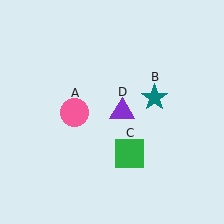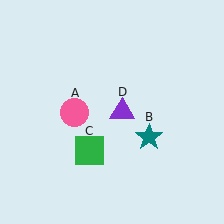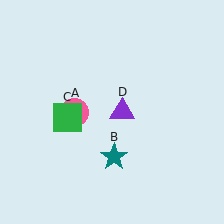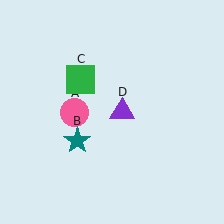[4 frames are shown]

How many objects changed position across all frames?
2 objects changed position: teal star (object B), green square (object C).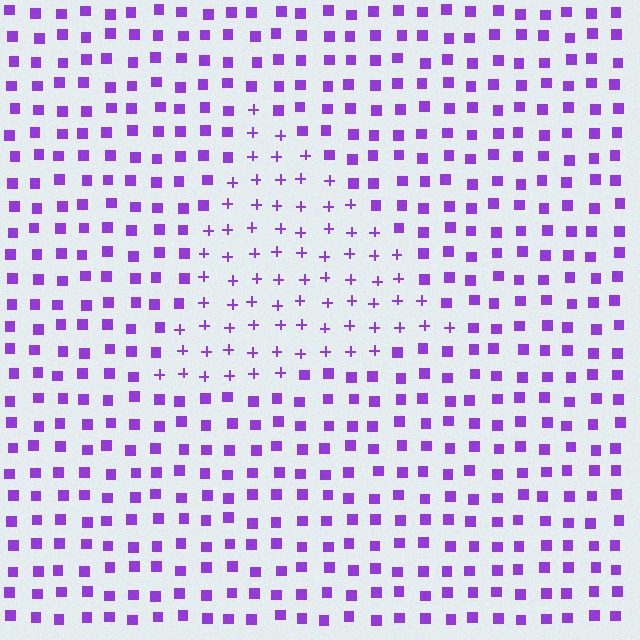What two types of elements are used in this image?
The image uses plus signs inside the triangle region and squares outside it.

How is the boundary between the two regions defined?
The boundary is defined by a change in element shape: plus signs inside vs. squares outside. All elements share the same color and spacing.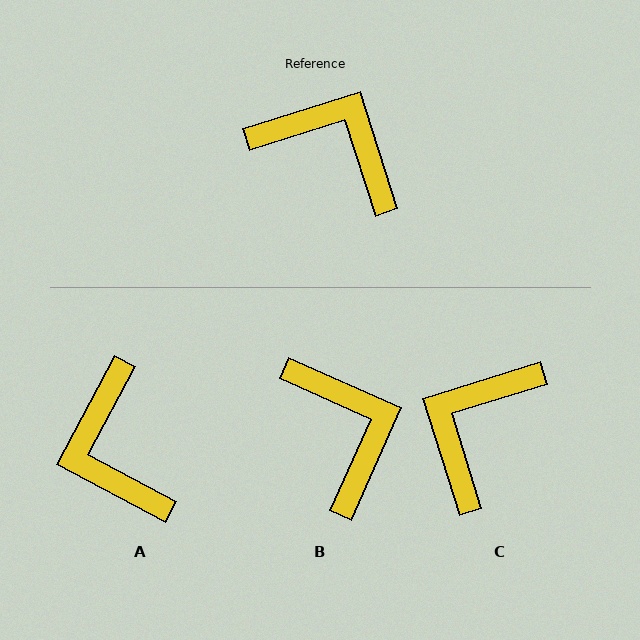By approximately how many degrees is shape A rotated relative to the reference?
Approximately 134 degrees counter-clockwise.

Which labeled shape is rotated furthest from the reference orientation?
A, about 134 degrees away.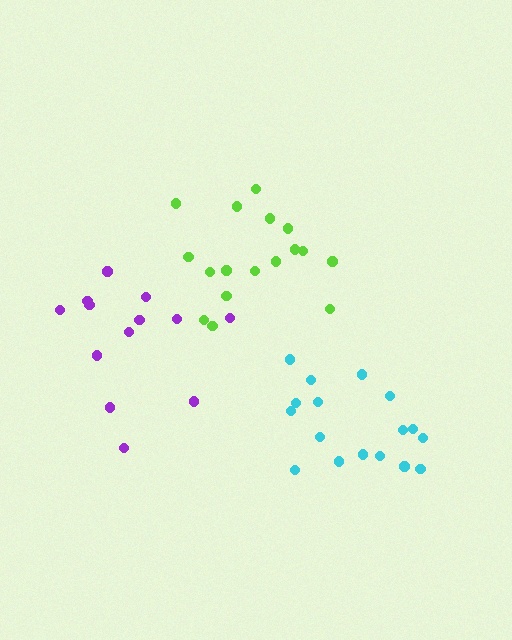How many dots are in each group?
Group 1: 17 dots, Group 2: 13 dots, Group 3: 17 dots (47 total).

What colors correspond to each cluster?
The clusters are colored: lime, purple, cyan.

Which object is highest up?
The lime cluster is topmost.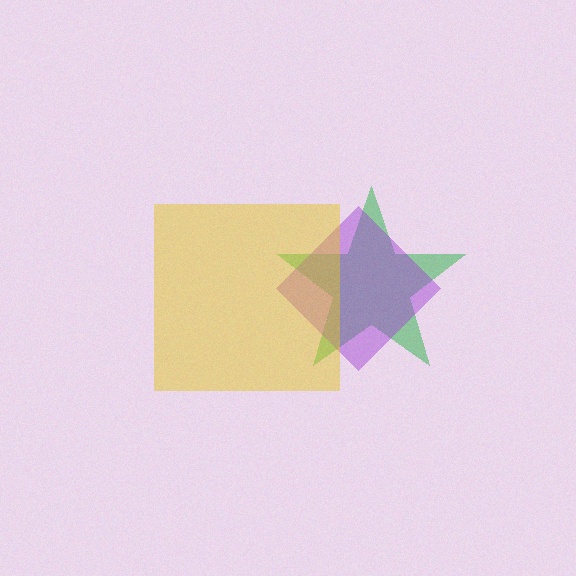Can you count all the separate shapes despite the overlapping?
Yes, there are 3 separate shapes.